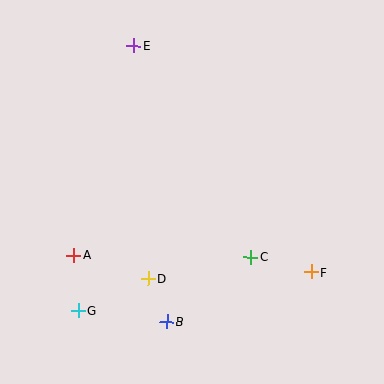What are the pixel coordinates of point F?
Point F is at (311, 272).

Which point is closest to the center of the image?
Point C at (251, 257) is closest to the center.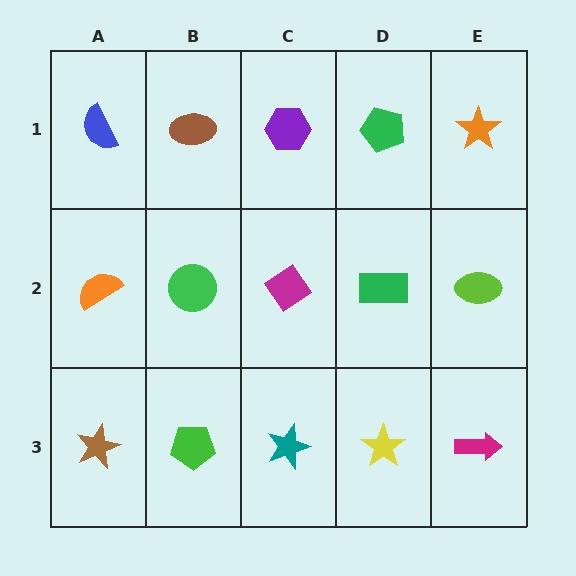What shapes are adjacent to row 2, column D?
A green pentagon (row 1, column D), a yellow star (row 3, column D), a magenta diamond (row 2, column C), a lime ellipse (row 2, column E).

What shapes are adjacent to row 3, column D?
A green rectangle (row 2, column D), a teal star (row 3, column C), a magenta arrow (row 3, column E).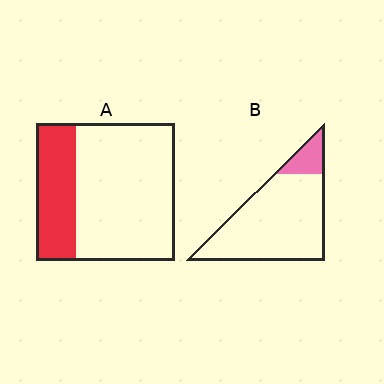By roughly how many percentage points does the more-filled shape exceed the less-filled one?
By roughly 15 percentage points (A over B).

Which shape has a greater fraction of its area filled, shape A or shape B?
Shape A.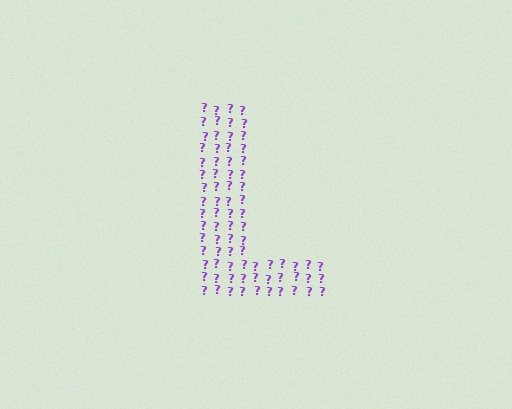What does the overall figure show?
The overall figure shows the letter L.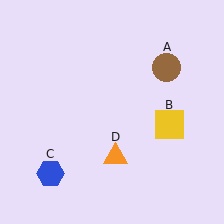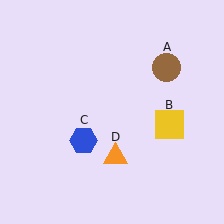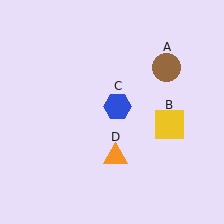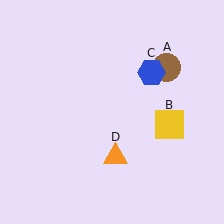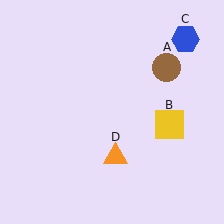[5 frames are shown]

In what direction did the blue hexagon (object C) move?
The blue hexagon (object C) moved up and to the right.